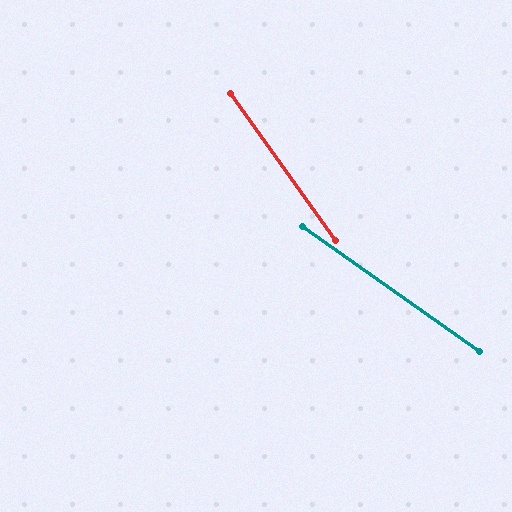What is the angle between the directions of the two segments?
Approximately 19 degrees.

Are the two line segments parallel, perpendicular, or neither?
Neither parallel nor perpendicular — they differ by about 19°.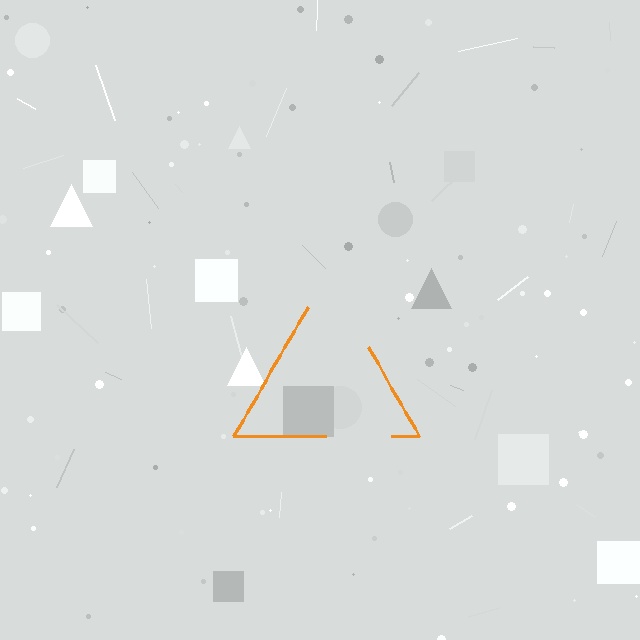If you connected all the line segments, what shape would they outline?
They would outline a triangle.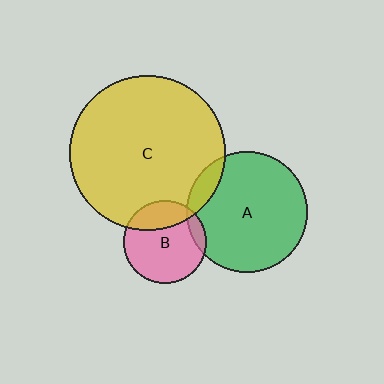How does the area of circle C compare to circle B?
Approximately 3.5 times.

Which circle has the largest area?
Circle C (yellow).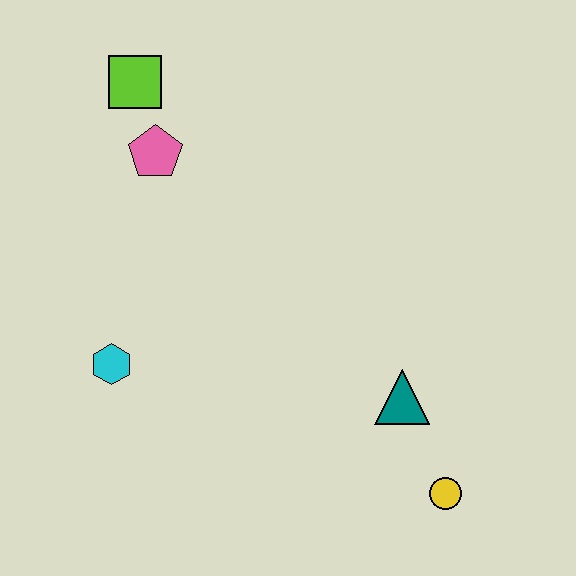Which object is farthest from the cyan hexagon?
The yellow circle is farthest from the cyan hexagon.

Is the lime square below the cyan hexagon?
No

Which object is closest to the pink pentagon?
The lime square is closest to the pink pentagon.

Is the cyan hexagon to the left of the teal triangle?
Yes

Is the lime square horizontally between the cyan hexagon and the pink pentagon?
Yes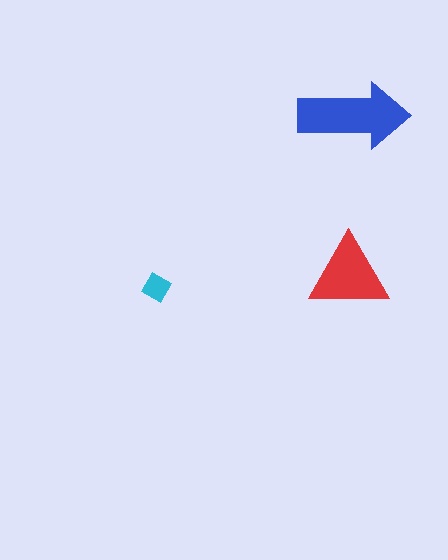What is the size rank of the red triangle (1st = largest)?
2nd.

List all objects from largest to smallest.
The blue arrow, the red triangle, the cyan diamond.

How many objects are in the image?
There are 3 objects in the image.